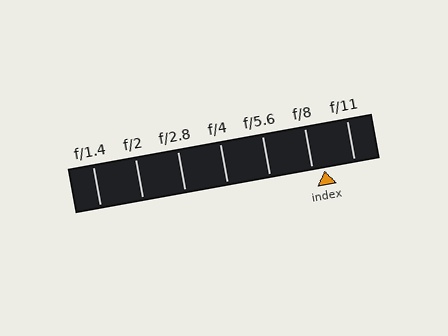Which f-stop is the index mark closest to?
The index mark is closest to f/8.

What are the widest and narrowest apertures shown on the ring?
The widest aperture shown is f/1.4 and the narrowest is f/11.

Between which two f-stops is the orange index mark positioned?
The index mark is between f/8 and f/11.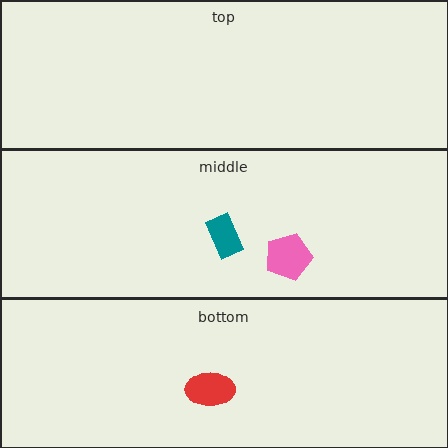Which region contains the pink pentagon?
The middle region.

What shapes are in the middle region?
The teal rectangle, the pink pentagon.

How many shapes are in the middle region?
2.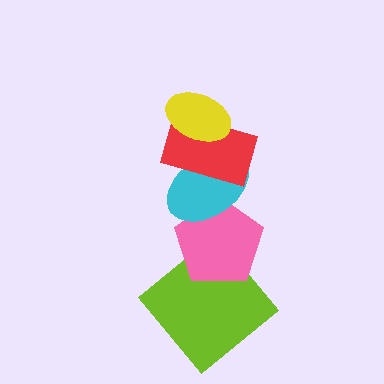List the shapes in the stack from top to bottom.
From top to bottom: the yellow ellipse, the red rectangle, the cyan ellipse, the pink pentagon, the lime diamond.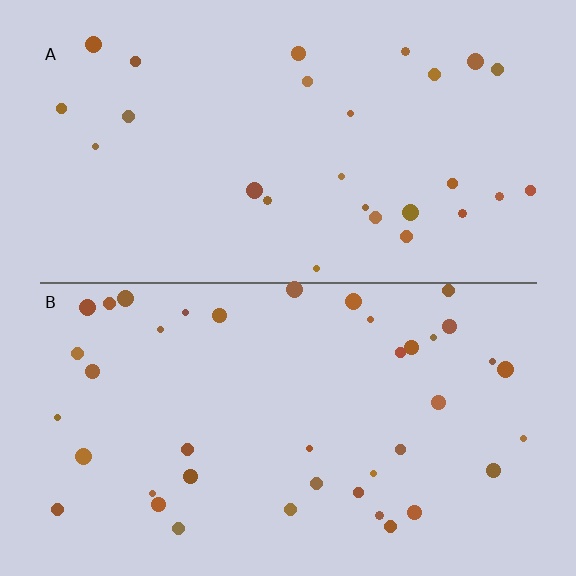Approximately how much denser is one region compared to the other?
Approximately 1.5× — region B over region A.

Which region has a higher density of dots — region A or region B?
B (the bottom).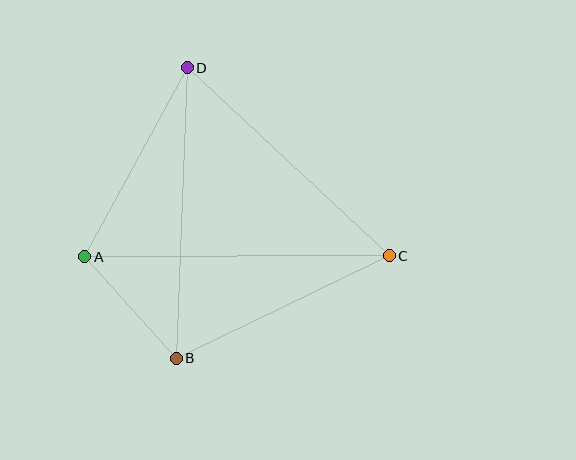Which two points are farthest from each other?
Points A and C are farthest from each other.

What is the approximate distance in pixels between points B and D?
The distance between B and D is approximately 291 pixels.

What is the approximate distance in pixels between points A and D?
The distance between A and D is approximately 215 pixels.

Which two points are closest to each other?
Points A and B are closest to each other.